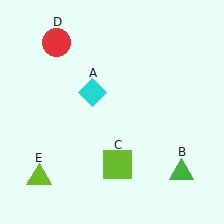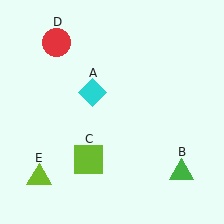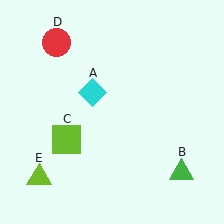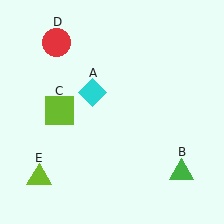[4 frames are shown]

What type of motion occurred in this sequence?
The lime square (object C) rotated clockwise around the center of the scene.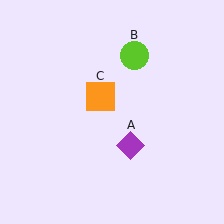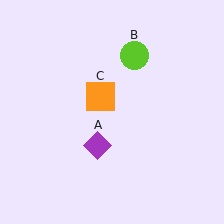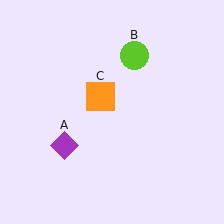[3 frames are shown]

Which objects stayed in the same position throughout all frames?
Lime circle (object B) and orange square (object C) remained stationary.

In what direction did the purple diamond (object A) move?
The purple diamond (object A) moved left.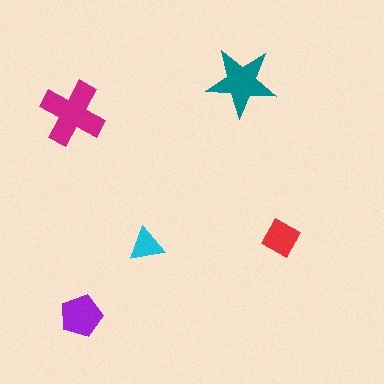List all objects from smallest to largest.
The cyan triangle, the red diamond, the purple pentagon, the teal star, the magenta cross.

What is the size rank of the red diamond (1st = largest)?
4th.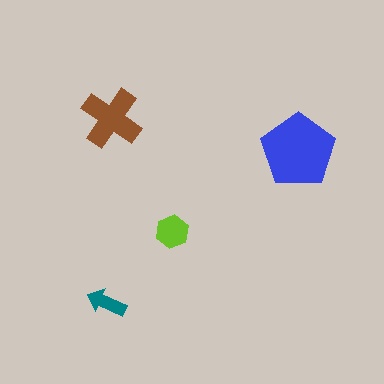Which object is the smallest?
The teal arrow.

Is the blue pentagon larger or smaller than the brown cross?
Larger.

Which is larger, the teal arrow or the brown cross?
The brown cross.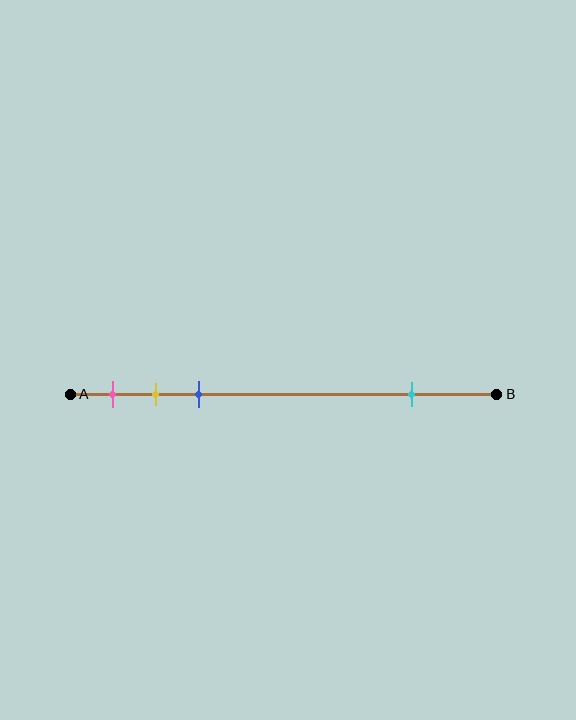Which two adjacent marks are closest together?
The yellow and blue marks are the closest adjacent pair.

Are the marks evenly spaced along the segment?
No, the marks are not evenly spaced.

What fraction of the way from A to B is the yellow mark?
The yellow mark is approximately 20% (0.2) of the way from A to B.